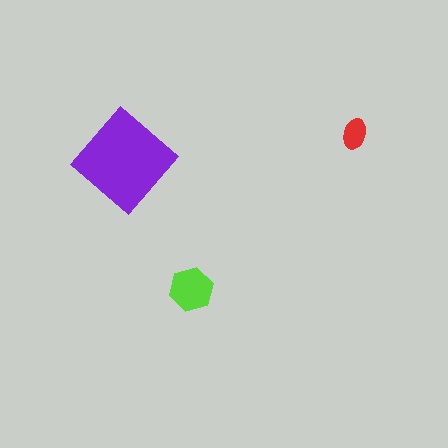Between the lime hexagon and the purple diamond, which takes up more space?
The purple diamond.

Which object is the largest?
The purple diamond.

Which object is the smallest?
The red ellipse.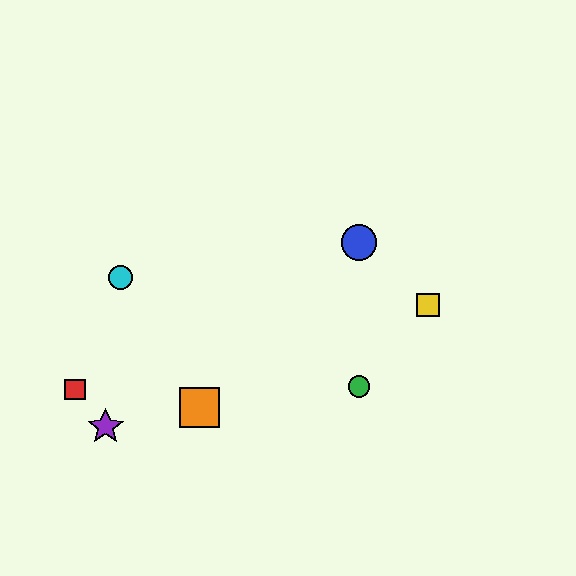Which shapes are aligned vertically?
The blue circle, the green circle are aligned vertically.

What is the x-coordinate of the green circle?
The green circle is at x≈359.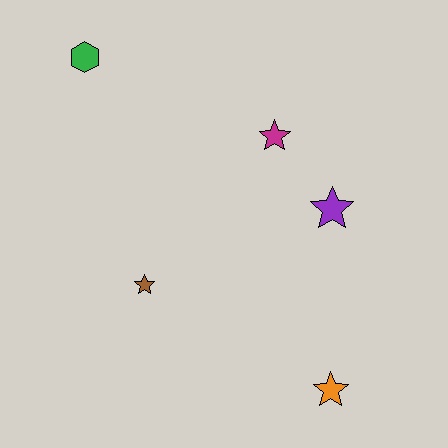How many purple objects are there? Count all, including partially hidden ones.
There is 1 purple object.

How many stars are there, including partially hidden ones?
There are 4 stars.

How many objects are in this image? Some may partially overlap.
There are 5 objects.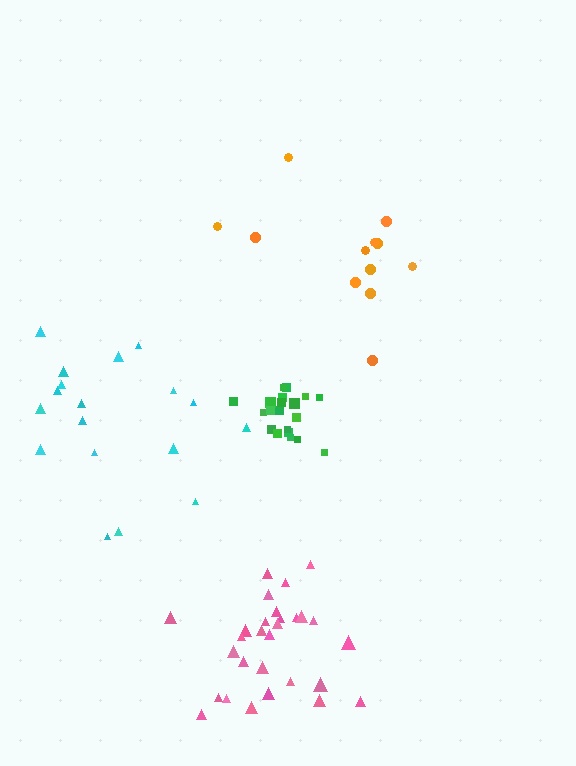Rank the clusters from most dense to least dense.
green, pink, orange, cyan.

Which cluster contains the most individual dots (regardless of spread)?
Pink (29).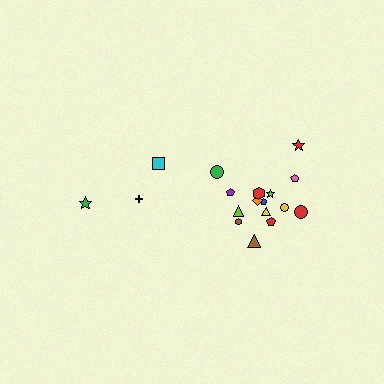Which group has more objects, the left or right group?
The right group.